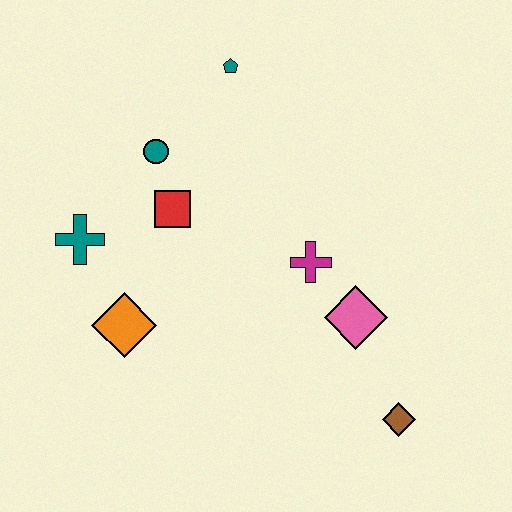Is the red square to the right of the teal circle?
Yes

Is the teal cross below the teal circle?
Yes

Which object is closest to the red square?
The teal circle is closest to the red square.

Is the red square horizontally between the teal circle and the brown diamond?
Yes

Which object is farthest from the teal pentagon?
The brown diamond is farthest from the teal pentagon.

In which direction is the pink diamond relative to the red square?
The pink diamond is to the right of the red square.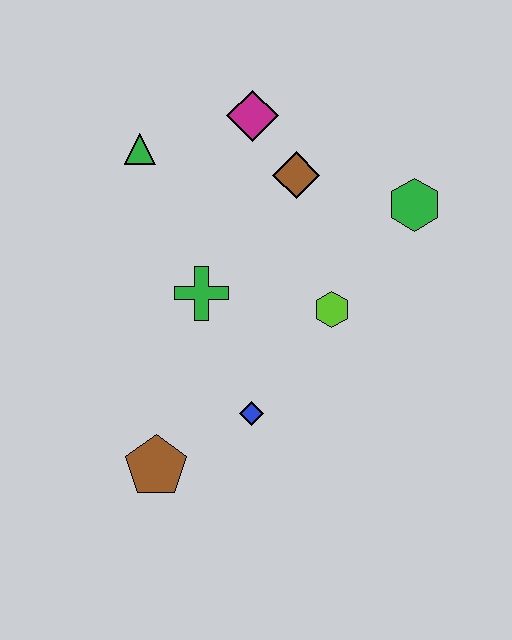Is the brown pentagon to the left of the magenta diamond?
Yes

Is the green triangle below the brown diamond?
No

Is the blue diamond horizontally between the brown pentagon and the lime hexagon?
Yes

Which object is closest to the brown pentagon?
The blue diamond is closest to the brown pentagon.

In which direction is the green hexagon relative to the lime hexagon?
The green hexagon is above the lime hexagon.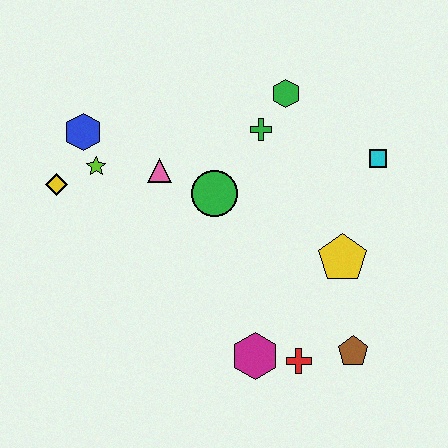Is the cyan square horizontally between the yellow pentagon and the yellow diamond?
No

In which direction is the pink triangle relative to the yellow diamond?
The pink triangle is to the right of the yellow diamond.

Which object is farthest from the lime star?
The brown pentagon is farthest from the lime star.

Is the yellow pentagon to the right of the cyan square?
No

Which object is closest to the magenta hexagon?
The red cross is closest to the magenta hexagon.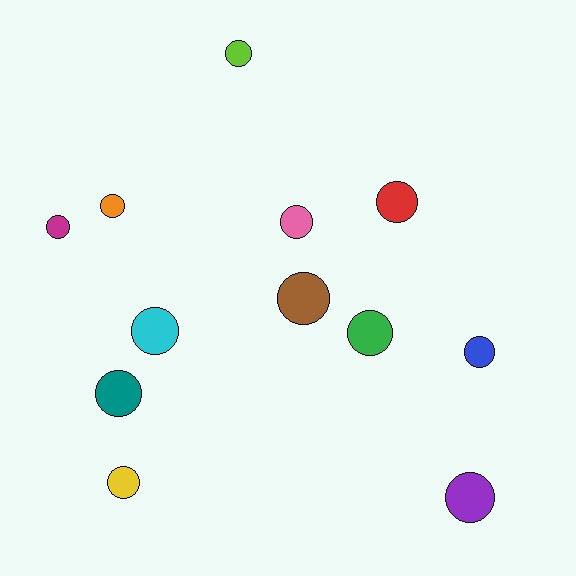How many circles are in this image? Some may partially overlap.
There are 12 circles.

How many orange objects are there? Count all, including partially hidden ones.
There is 1 orange object.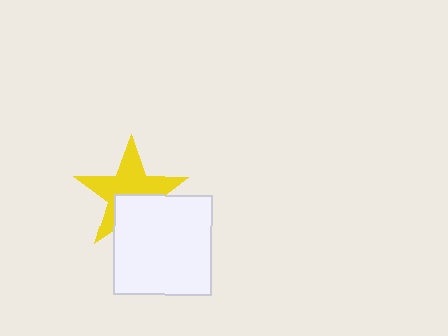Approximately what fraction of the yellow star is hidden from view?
Roughly 36% of the yellow star is hidden behind the white rectangle.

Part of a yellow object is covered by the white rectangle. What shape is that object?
It is a star.